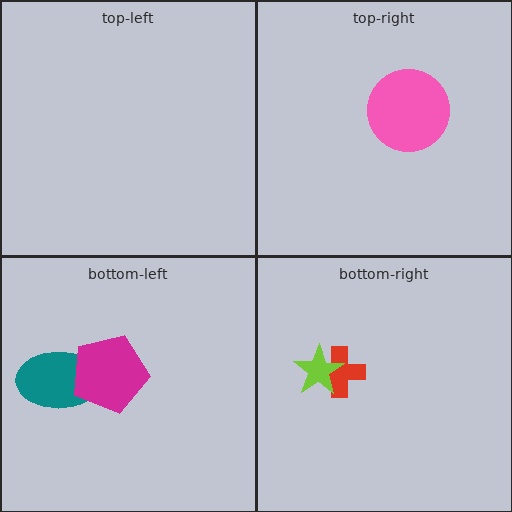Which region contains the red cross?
The bottom-right region.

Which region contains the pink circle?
The top-right region.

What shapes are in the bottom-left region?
The teal ellipse, the magenta pentagon.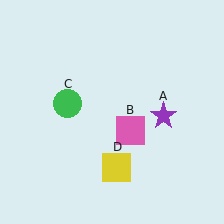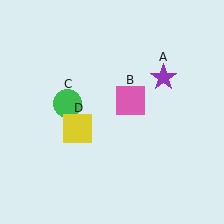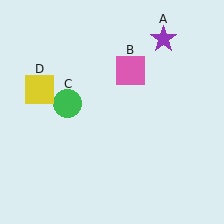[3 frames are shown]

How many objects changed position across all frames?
3 objects changed position: purple star (object A), pink square (object B), yellow square (object D).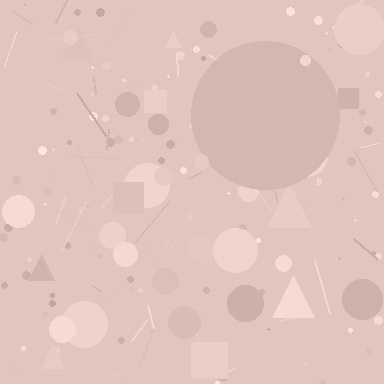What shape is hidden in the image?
A circle is hidden in the image.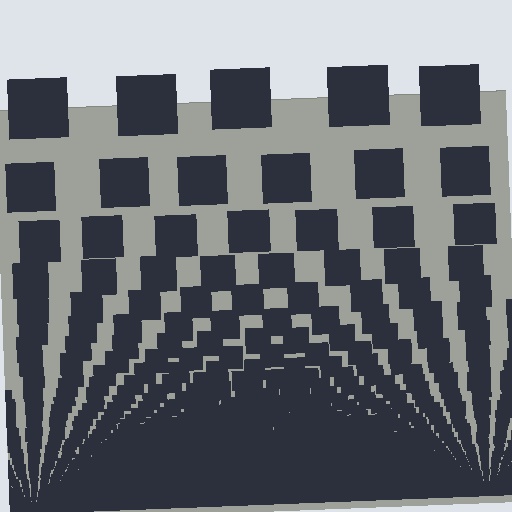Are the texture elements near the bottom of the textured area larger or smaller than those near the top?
Smaller. The gradient is inverted — elements near the bottom are smaller and denser.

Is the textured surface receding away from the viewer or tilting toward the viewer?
The surface appears to tilt toward the viewer. Texture elements get larger and sparser toward the top.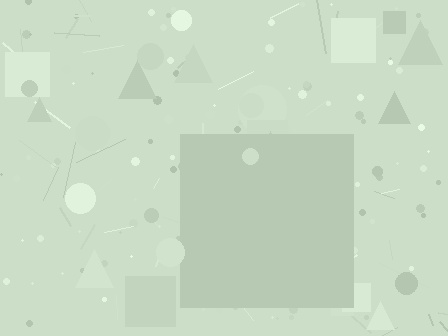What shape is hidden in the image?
A square is hidden in the image.